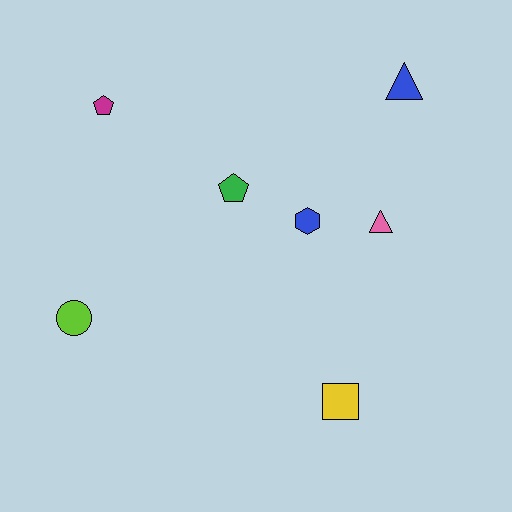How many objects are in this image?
There are 7 objects.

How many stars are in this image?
There are no stars.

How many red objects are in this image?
There are no red objects.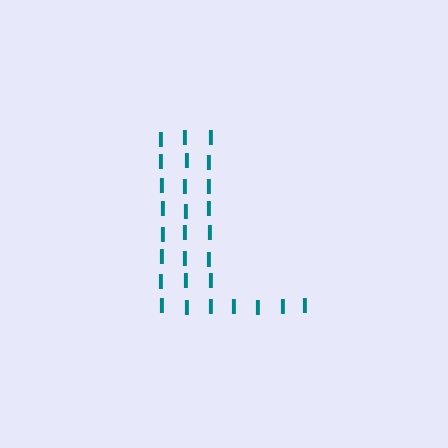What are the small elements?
The small elements are letter I's.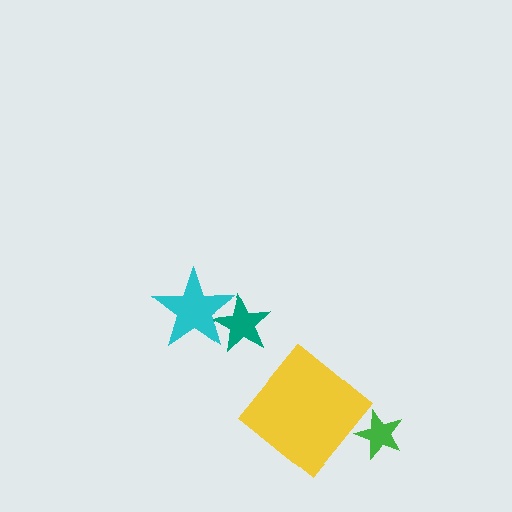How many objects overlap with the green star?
0 objects overlap with the green star.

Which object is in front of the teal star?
The cyan star is in front of the teal star.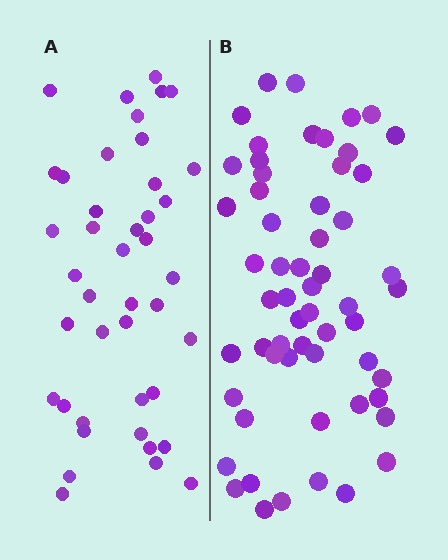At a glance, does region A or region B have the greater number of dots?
Region B (the right region) has more dots.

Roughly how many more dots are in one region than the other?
Region B has approximately 15 more dots than region A.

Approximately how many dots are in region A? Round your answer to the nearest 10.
About 40 dots. (The exact count is 42, which rounds to 40.)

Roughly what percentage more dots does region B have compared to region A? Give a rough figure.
About 40% more.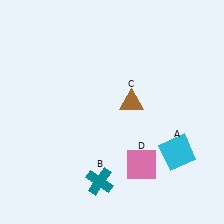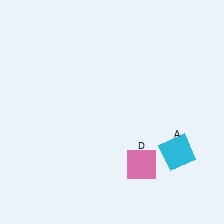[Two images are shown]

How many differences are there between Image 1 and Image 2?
There are 2 differences between the two images.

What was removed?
The brown triangle (C), the teal cross (B) were removed in Image 2.